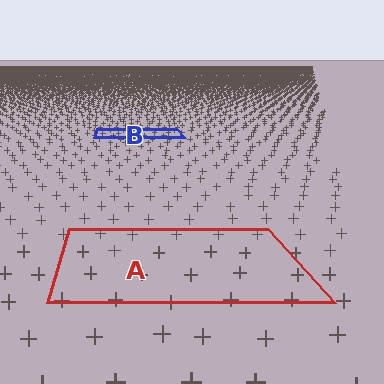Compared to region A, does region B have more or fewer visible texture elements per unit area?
Region B has more texture elements per unit area — they are packed more densely because it is farther away.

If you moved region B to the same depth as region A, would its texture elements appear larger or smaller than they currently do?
They would appear larger. At a closer depth, the same texture elements are projected at a bigger on-screen size.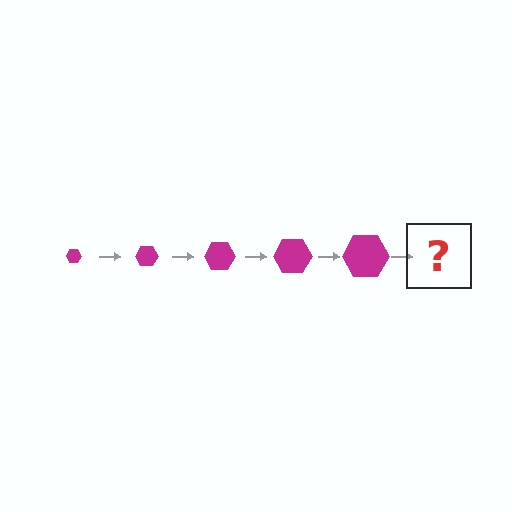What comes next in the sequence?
The next element should be a magenta hexagon, larger than the previous one.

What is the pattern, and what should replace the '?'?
The pattern is that the hexagon gets progressively larger each step. The '?' should be a magenta hexagon, larger than the previous one.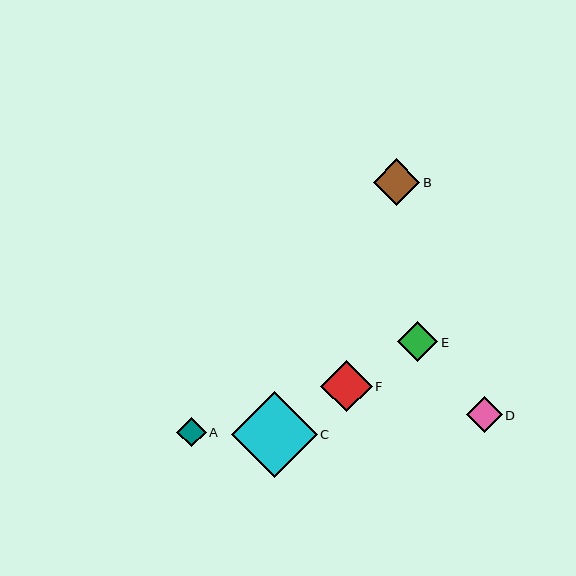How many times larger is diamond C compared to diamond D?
Diamond C is approximately 2.4 times the size of diamond D.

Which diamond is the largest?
Diamond C is the largest with a size of approximately 86 pixels.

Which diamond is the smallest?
Diamond A is the smallest with a size of approximately 30 pixels.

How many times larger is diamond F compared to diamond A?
Diamond F is approximately 1.7 times the size of diamond A.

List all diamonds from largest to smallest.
From largest to smallest: C, F, B, E, D, A.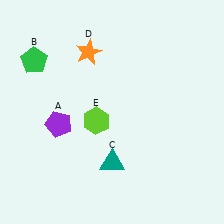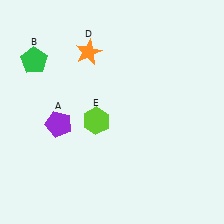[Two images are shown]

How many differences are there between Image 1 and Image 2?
There is 1 difference between the two images.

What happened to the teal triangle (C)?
The teal triangle (C) was removed in Image 2. It was in the bottom-right area of Image 1.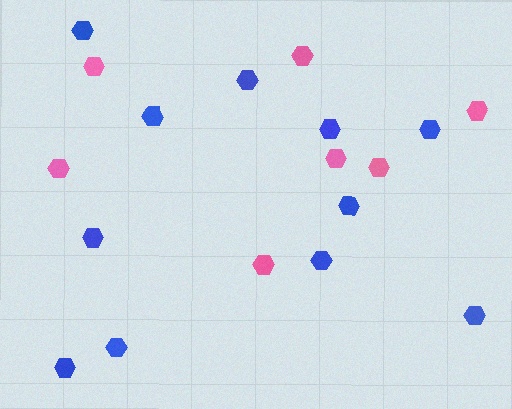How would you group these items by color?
There are 2 groups: one group of pink hexagons (7) and one group of blue hexagons (11).